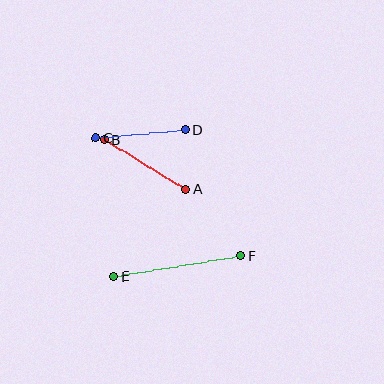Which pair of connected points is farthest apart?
Points E and F are farthest apart.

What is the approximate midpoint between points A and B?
The midpoint is at approximately (145, 165) pixels.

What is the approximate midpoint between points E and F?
The midpoint is at approximately (177, 266) pixels.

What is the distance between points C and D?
The distance is approximately 90 pixels.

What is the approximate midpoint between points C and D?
The midpoint is at approximately (140, 134) pixels.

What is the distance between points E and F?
The distance is approximately 129 pixels.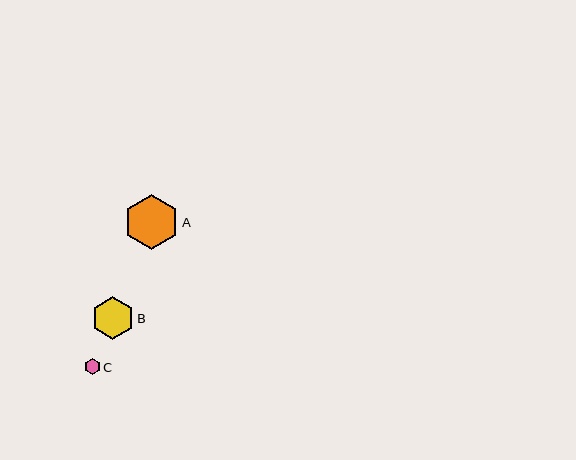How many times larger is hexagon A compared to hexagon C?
Hexagon A is approximately 3.4 times the size of hexagon C.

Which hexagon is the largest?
Hexagon A is the largest with a size of approximately 55 pixels.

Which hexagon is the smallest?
Hexagon C is the smallest with a size of approximately 16 pixels.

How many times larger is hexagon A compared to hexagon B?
Hexagon A is approximately 1.3 times the size of hexagon B.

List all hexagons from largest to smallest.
From largest to smallest: A, B, C.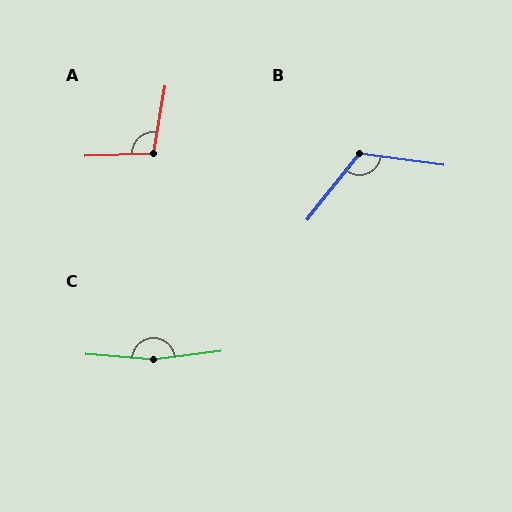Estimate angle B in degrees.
Approximately 121 degrees.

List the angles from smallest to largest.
A (101°), B (121°), C (168°).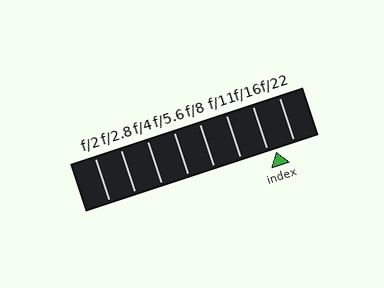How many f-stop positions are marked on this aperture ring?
There are 8 f-stop positions marked.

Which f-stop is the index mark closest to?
The index mark is closest to f/16.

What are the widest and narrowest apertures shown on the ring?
The widest aperture shown is f/2 and the narrowest is f/22.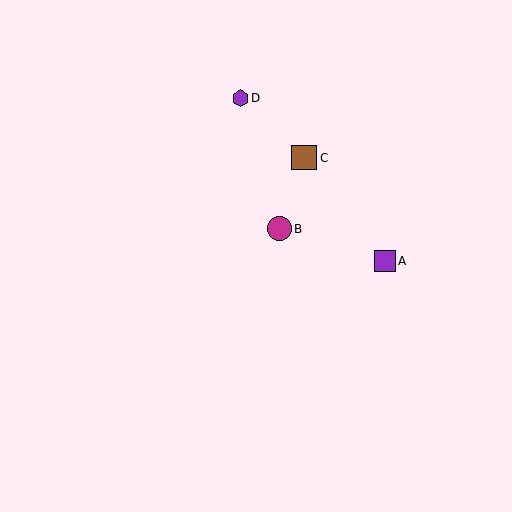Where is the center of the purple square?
The center of the purple square is at (385, 261).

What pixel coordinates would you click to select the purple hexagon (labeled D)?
Click at (240, 98) to select the purple hexagon D.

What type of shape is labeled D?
Shape D is a purple hexagon.